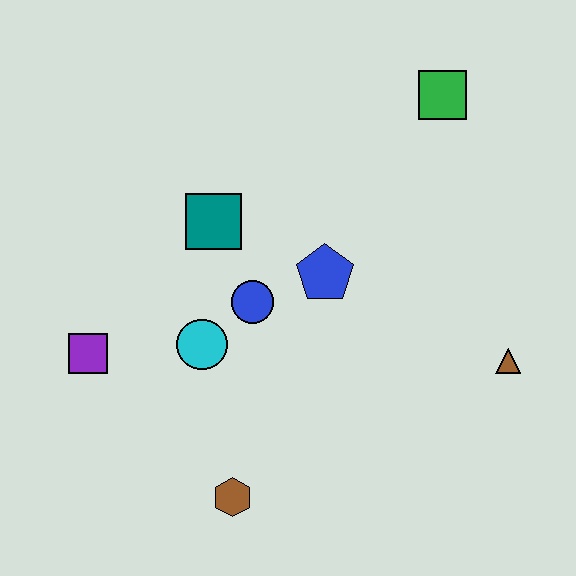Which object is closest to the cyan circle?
The blue circle is closest to the cyan circle.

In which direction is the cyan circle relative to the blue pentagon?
The cyan circle is to the left of the blue pentagon.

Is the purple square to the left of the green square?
Yes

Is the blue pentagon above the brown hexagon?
Yes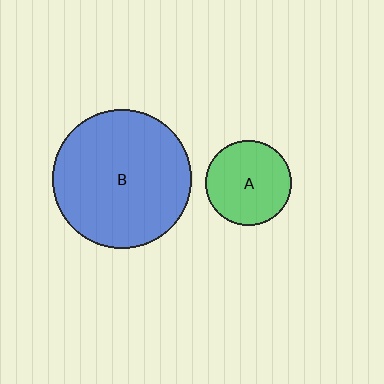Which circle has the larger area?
Circle B (blue).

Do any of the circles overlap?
No, none of the circles overlap.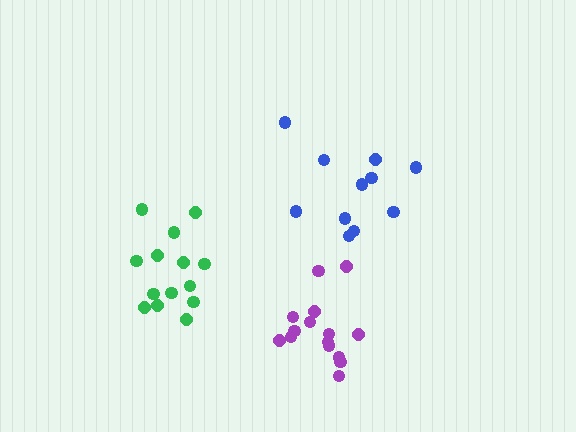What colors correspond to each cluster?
The clusters are colored: blue, green, purple.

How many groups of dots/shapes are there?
There are 3 groups.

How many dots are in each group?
Group 1: 11 dots, Group 2: 14 dots, Group 3: 15 dots (40 total).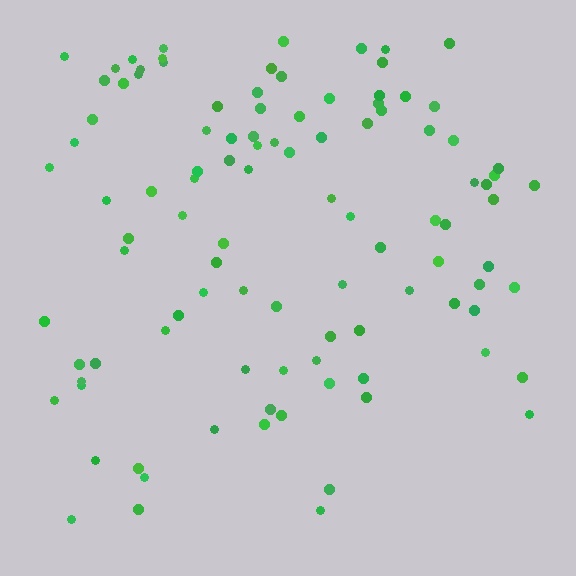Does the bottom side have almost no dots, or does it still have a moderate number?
Still a moderate number, just noticeably fewer than the top.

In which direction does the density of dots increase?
From bottom to top, with the top side densest.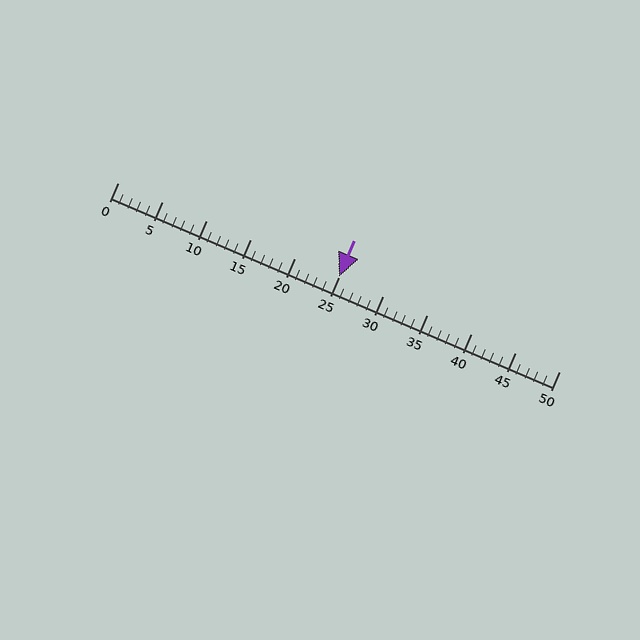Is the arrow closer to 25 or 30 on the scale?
The arrow is closer to 25.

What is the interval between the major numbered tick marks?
The major tick marks are spaced 5 units apart.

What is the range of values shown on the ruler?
The ruler shows values from 0 to 50.